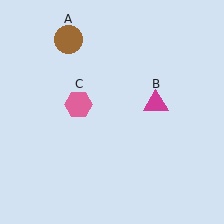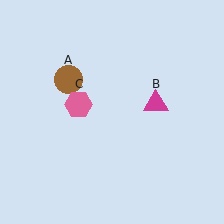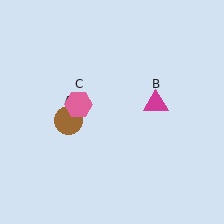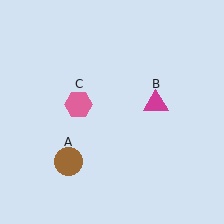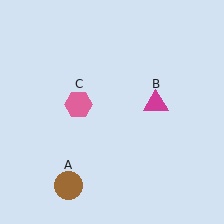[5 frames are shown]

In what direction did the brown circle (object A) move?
The brown circle (object A) moved down.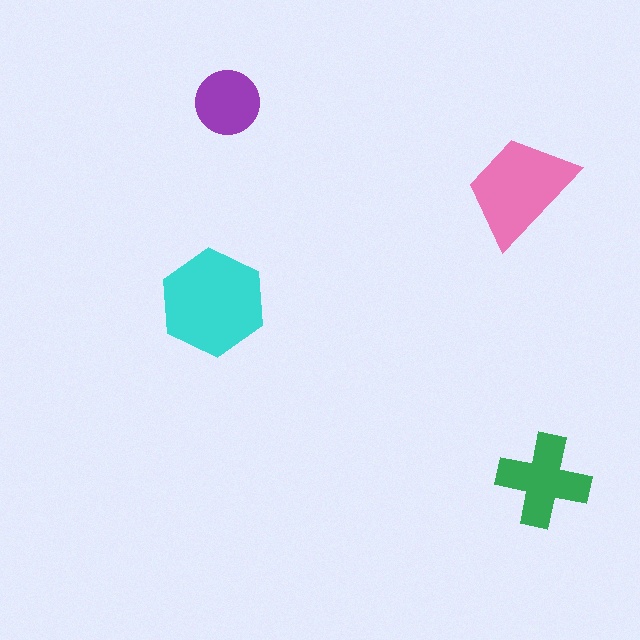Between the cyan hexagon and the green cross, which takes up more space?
The cyan hexagon.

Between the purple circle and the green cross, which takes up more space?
The green cross.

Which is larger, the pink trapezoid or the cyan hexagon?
The cyan hexagon.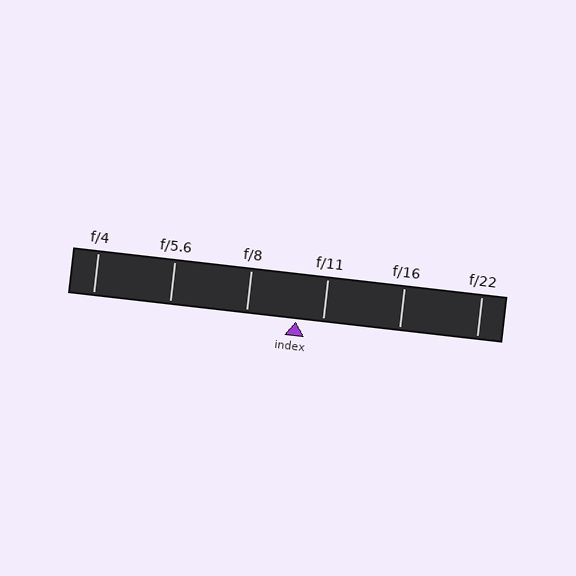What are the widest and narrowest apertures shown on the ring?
The widest aperture shown is f/4 and the narrowest is f/22.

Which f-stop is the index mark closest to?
The index mark is closest to f/11.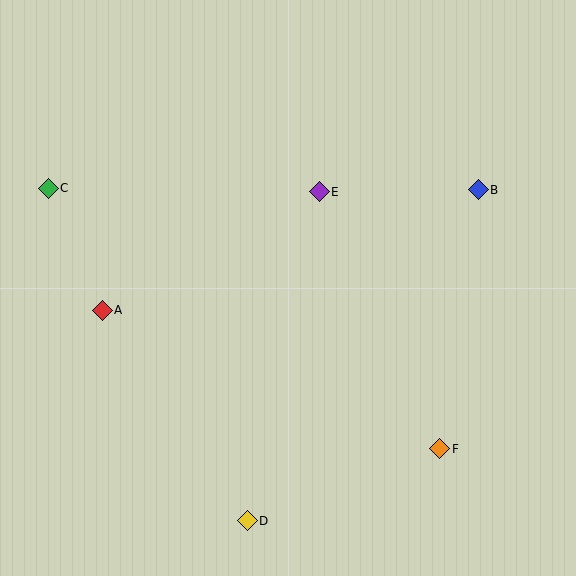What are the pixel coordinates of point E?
Point E is at (319, 192).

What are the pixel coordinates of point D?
Point D is at (247, 521).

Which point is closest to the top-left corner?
Point C is closest to the top-left corner.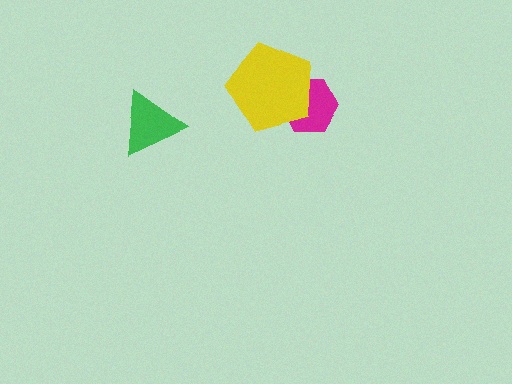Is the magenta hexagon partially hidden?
Yes, it is partially covered by another shape.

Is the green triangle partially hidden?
No, no other shape covers it.